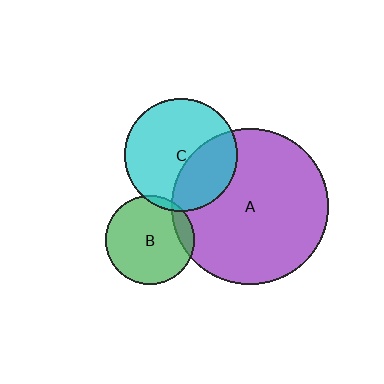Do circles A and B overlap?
Yes.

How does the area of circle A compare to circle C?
Approximately 1.9 times.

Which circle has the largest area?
Circle A (purple).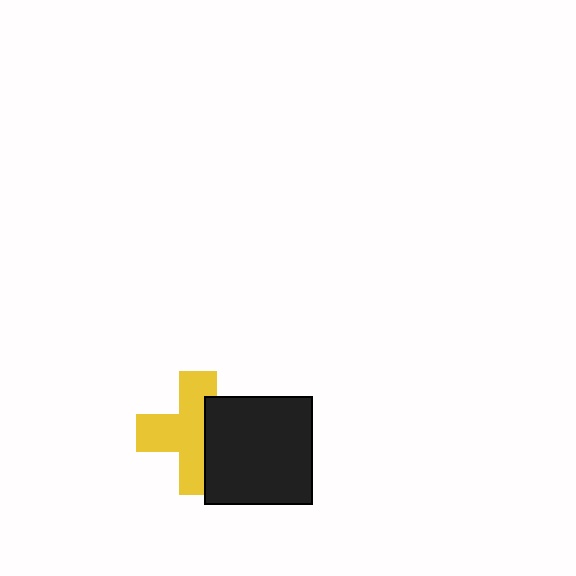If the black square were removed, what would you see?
You would see the complete yellow cross.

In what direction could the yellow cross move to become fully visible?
The yellow cross could move left. That would shift it out from behind the black square entirely.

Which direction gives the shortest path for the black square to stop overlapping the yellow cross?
Moving right gives the shortest separation.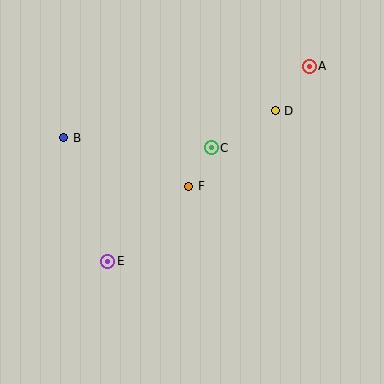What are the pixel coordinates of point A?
Point A is at (309, 66).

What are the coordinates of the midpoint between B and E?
The midpoint between B and E is at (86, 200).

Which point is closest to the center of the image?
Point F at (189, 186) is closest to the center.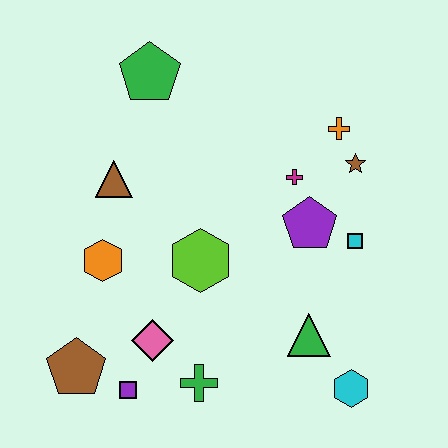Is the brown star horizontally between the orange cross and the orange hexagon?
No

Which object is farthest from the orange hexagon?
The cyan hexagon is farthest from the orange hexagon.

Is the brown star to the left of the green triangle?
No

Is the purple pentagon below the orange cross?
Yes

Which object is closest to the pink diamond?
The purple square is closest to the pink diamond.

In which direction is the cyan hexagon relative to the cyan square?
The cyan hexagon is below the cyan square.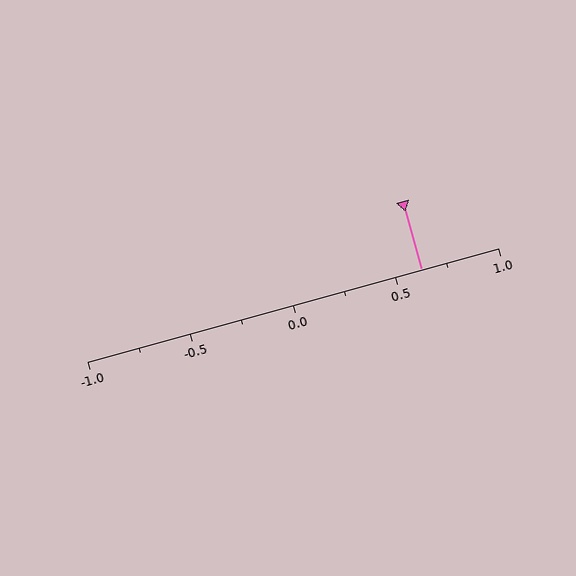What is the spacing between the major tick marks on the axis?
The major ticks are spaced 0.5 apart.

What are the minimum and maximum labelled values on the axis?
The axis runs from -1.0 to 1.0.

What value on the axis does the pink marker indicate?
The marker indicates approximately 0.62.